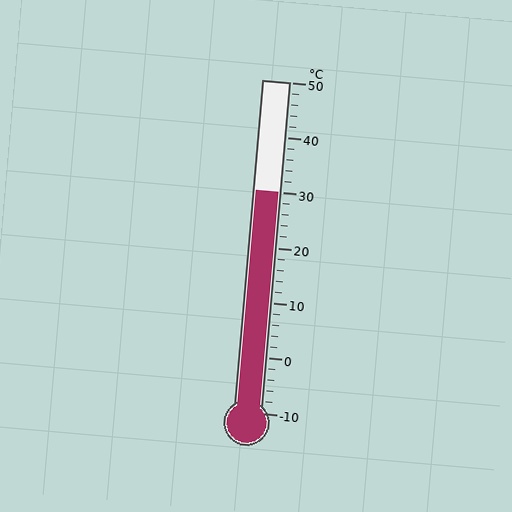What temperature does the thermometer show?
The thermometer shows approximately 30°C.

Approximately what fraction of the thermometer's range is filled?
The thermometer is filled to approximately 65% of its range.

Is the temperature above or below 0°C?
The temperature is above 0°C.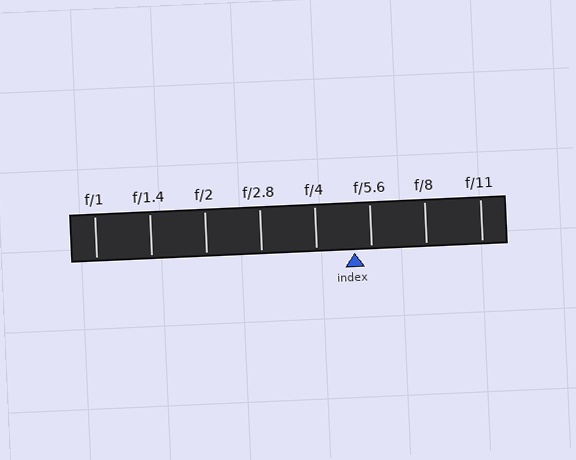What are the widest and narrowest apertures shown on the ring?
The widest aperture shown is f/1 and the narrowest is f/11.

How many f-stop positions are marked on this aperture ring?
There are 8 f-stop positions marked.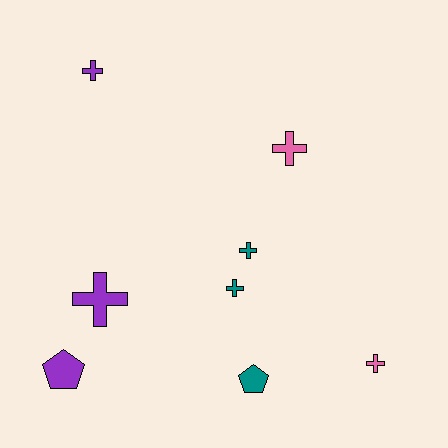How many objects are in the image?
There are 8 objects.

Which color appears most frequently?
Purple, with 3 objects.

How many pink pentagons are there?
There are no pink pentagons.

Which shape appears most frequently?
Cross, with 6 objects.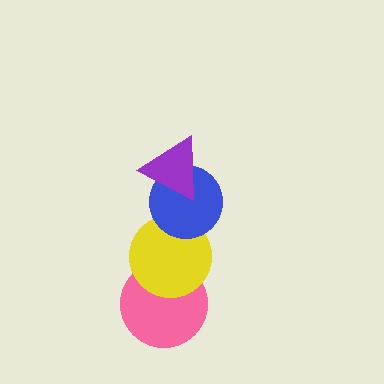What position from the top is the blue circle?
The blue circle is 2nd from the top.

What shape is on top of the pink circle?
The yellow circle is on top of the pink circle.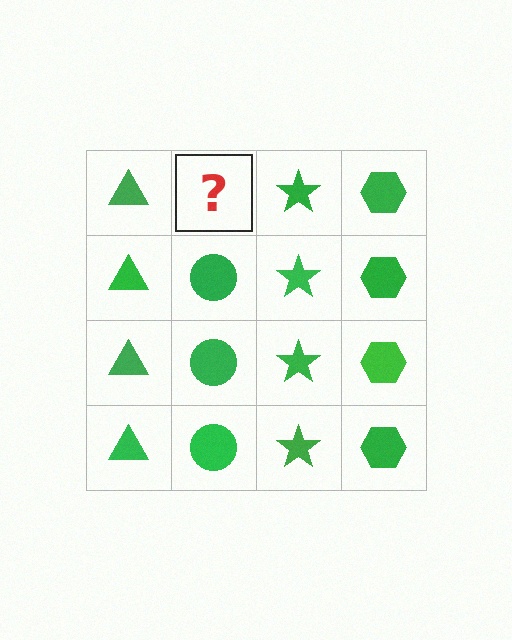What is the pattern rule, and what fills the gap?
The rule is that each column has a consistent shape. The gap should be filled with a green circle.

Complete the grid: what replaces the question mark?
The question mark should be replaced with a green circle.